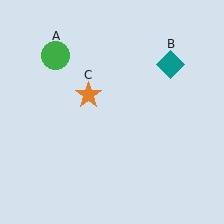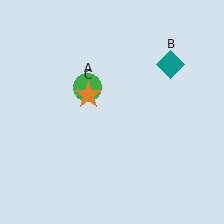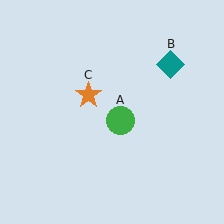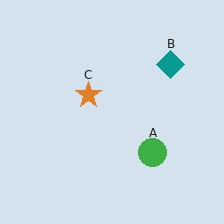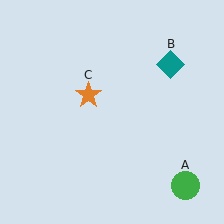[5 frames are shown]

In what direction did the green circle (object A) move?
The green circle (object A) moved down and to the right.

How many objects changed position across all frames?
1 object changed position: green circle (object A).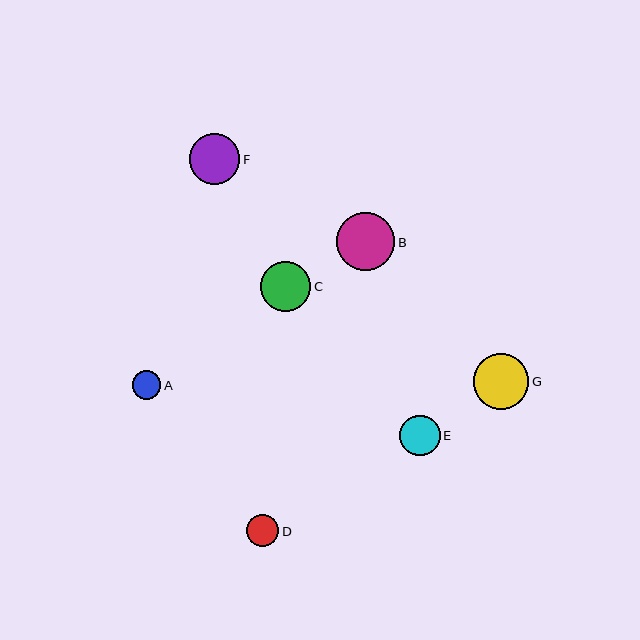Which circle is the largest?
Circle B is the largest with a size of approximately 59 pixels.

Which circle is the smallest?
Circle A is the smallest with a size of approximately 29 pixels.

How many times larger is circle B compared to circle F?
Circle B is approximately 1.2 times the size of circle F.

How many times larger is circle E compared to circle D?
Circle E is approximately 1.3 times the size of circle D.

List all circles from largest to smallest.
From largest to smallest: B, G, F, C, E, D, A.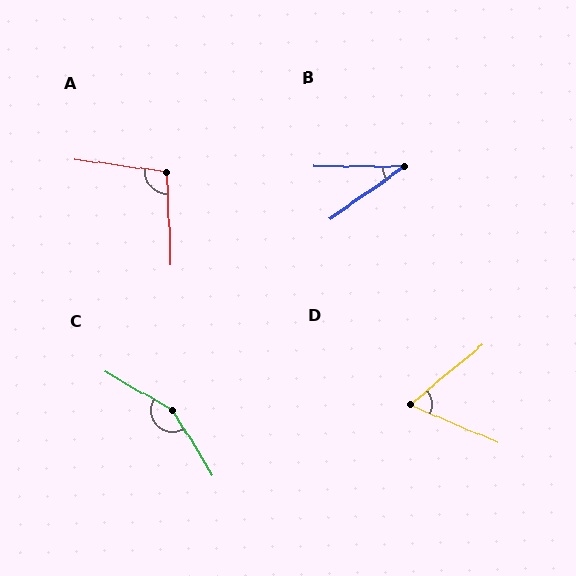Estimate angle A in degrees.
Approximately 100 degrees.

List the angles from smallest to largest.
B (35°), D (63°), A (100°), C (152°).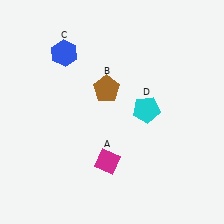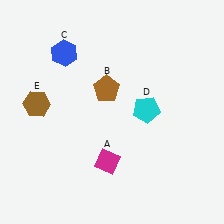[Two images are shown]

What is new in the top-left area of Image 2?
A brown hexagon (E) was added in the top-left area of Image 2.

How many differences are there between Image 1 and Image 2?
There is 1 difference between the two images.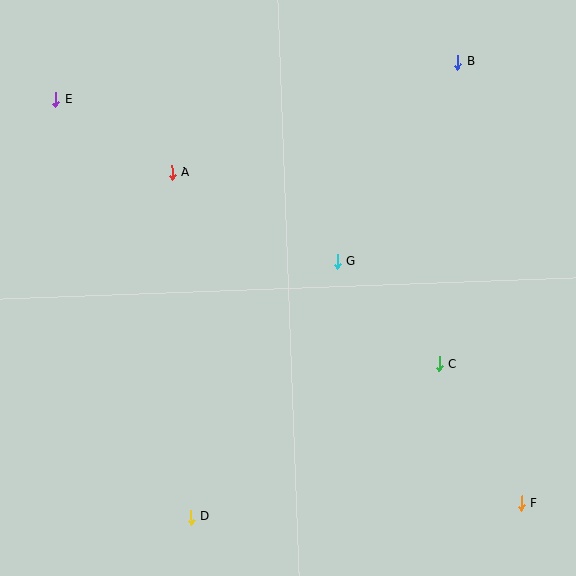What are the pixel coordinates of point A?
Point A is at (172, 172).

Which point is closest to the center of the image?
Point G at (338, 261) is closest to the center.